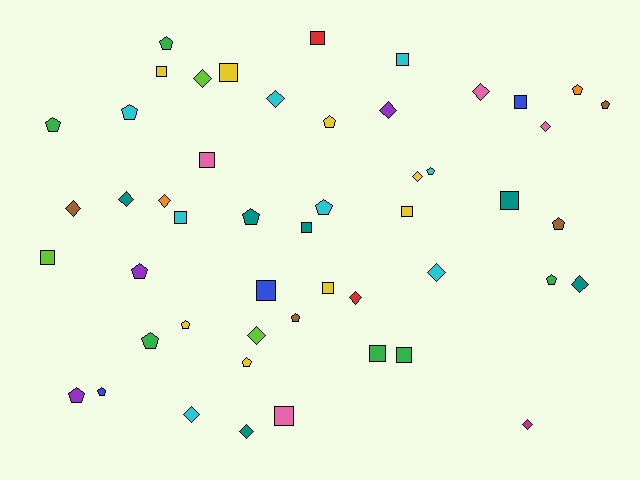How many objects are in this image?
There are 50 objects.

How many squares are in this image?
There are 16 squares.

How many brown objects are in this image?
There are 4 brown objects.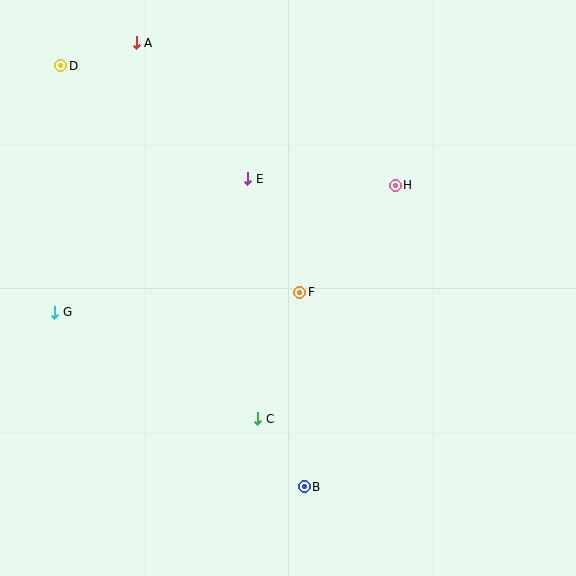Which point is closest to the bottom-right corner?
Point B is closest to the bottom-right corner.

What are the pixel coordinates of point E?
Point E is at (248, 179).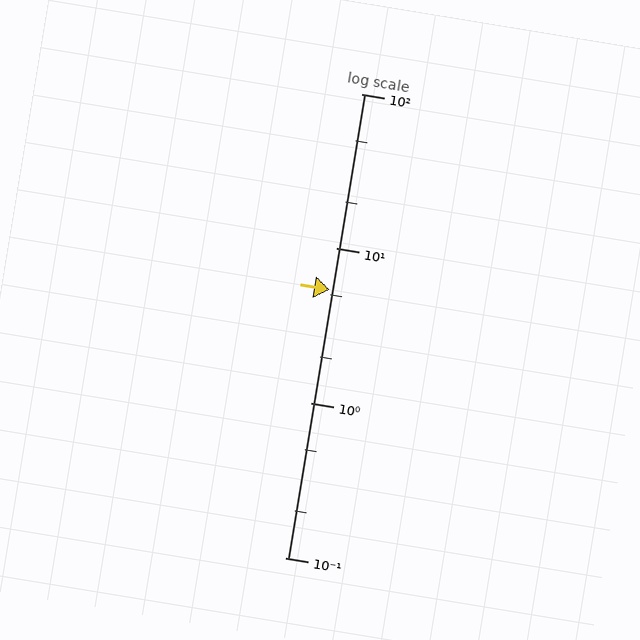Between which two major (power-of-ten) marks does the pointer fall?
The pointer is between 1 and 10.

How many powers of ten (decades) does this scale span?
The scale spans 3 decades, from 0.1 to 100.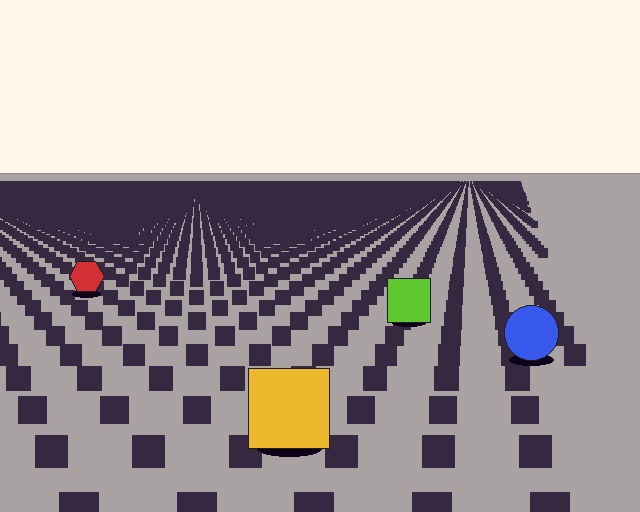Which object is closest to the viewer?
The yellow square is closest. The texture marks near it are larger and more spread out.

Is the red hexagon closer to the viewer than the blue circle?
No. The blue circle is closer — you can tell from the texture gradient: the ground texture is coarser near it.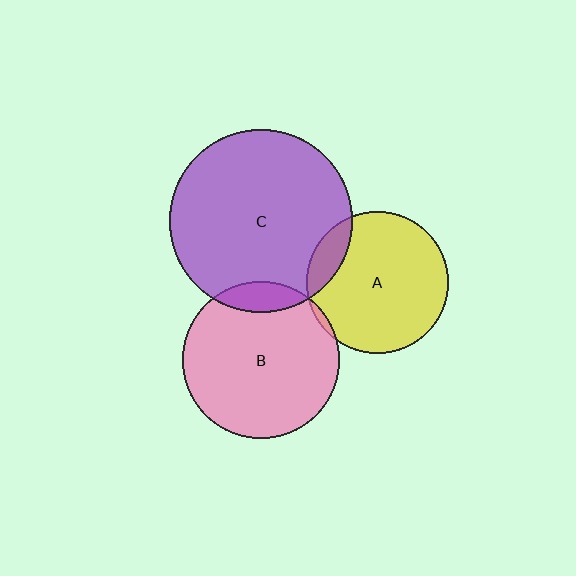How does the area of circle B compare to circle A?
Approximately 1.2 times.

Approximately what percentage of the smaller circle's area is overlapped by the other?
Approximately 15%.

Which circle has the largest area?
Circle C (purple).